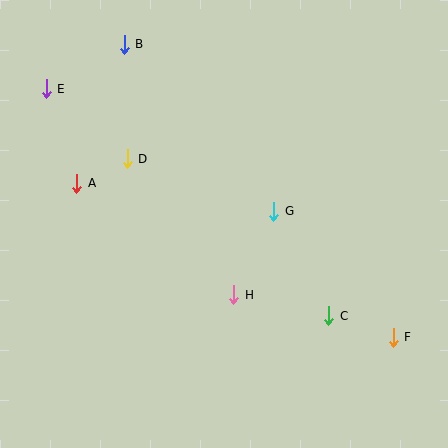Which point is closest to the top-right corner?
Point G is closest to the top-right corner.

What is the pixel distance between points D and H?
The distance between D and H is 173 pixels.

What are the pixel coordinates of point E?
Point E is at (46, 89).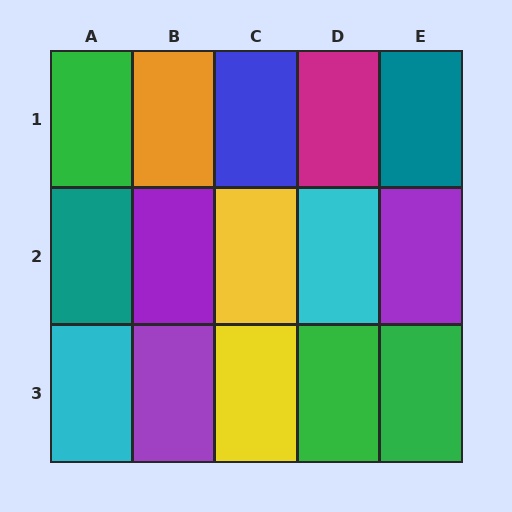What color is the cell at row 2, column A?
Teal.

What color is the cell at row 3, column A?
Cyan.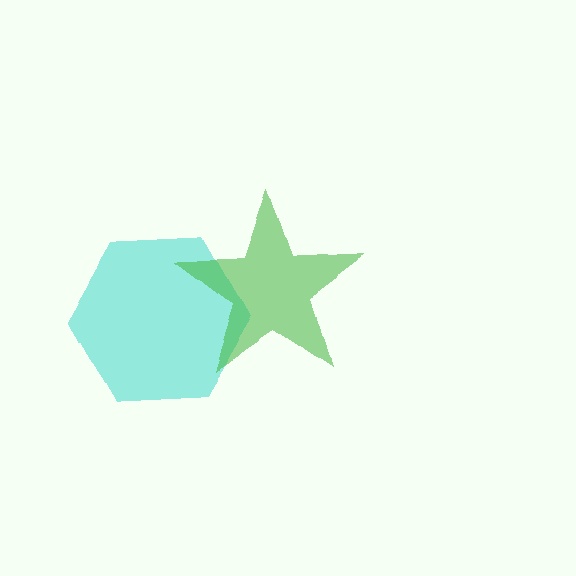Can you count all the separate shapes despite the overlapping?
Yes, there are 2 separate shapes.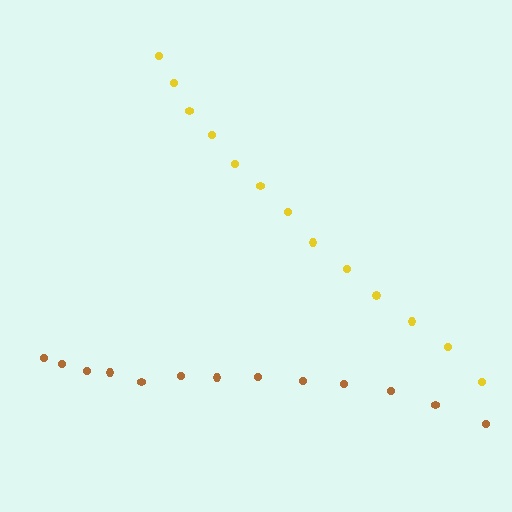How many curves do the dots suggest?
There are 2 distinct paths.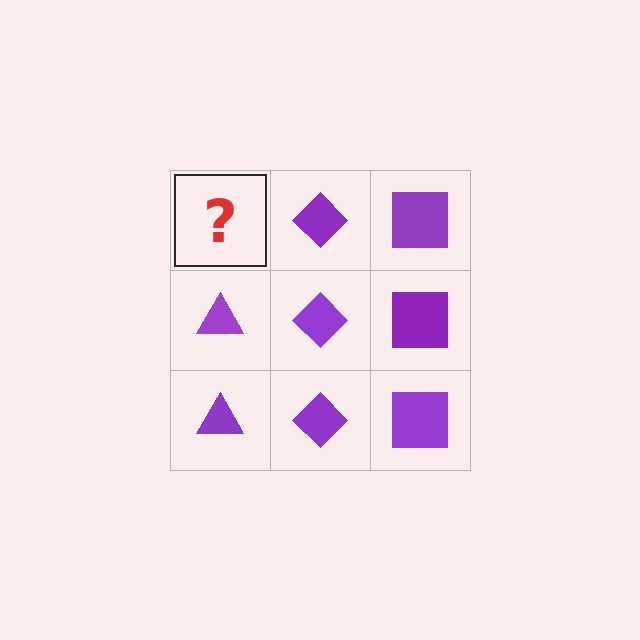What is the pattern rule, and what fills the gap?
The rule is that each column has a consistent shape. The gap should be filled with a purple triangle.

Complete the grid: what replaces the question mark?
The question mark should be replaced with a purple triangle.